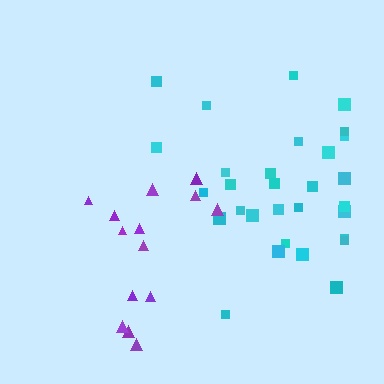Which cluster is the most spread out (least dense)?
Purple.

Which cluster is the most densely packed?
Cyan.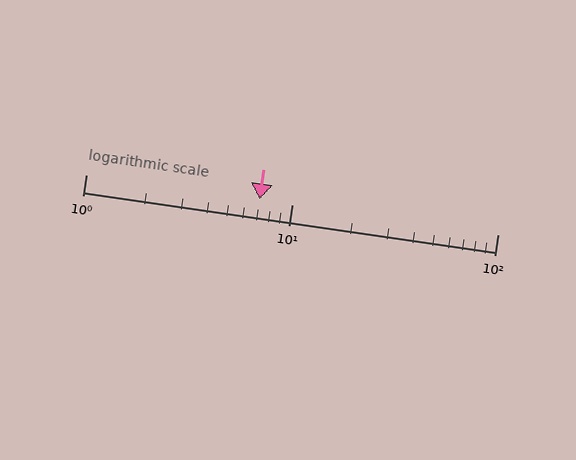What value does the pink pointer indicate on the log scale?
The pointer indicates approximately 7.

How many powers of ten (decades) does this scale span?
The scale spans 2 decades, from 1 to 100.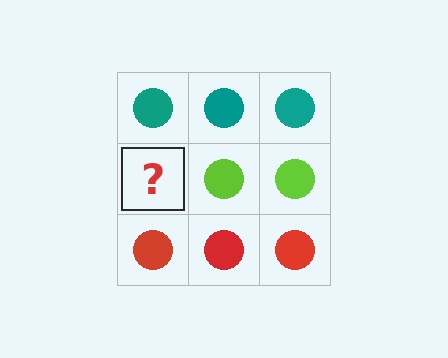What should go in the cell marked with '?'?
The missing cell should contain a lime circle.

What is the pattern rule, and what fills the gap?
The rule is that each row has a consistent color. The gap should be filled with a lime circle.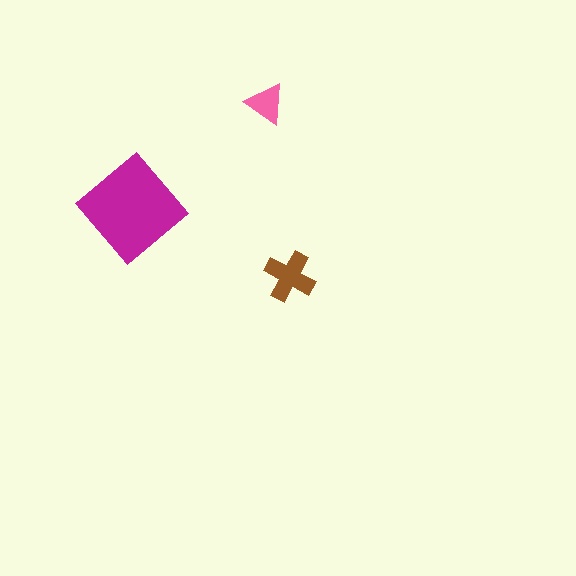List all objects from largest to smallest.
The magenta diamond, the brown cross, the pink triangle.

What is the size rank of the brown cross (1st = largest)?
2nd.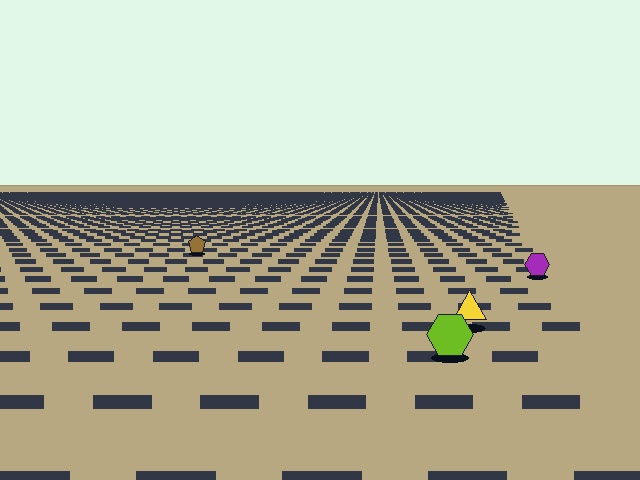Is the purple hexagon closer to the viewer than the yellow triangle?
No. The yellow triangle is closer — you can tell from the texture gradient: the ground texture is coarser near it.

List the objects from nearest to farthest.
From nearest to farthest: the lime hexagon, the yellow triangle, the purple hexagon, the brown pentagon.